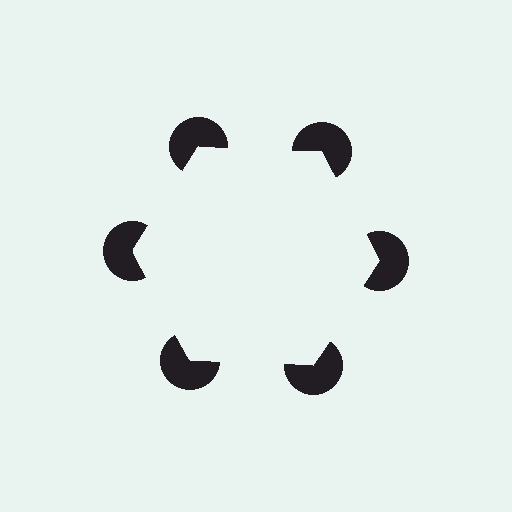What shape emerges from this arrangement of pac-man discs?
An illusory hexagon — its edges are inferred from the aligned wedge cuts in the pac-man discs, not physically drawn.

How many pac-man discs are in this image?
There are 6 — one at each vertex of the illusory hexagon.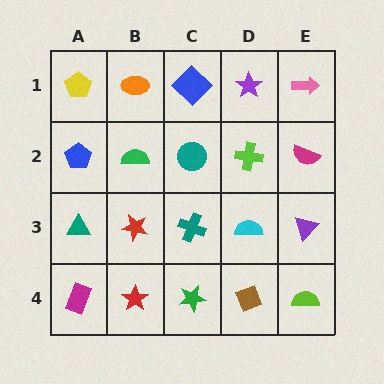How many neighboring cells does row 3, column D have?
4.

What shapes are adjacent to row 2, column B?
An orange ellipse (row 1, column B), a red star (row 3, column B), a blue pentagon (row 2, column A), a teal circle (row 2, column C).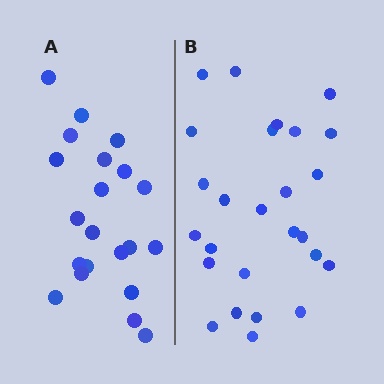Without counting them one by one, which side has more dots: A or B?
Region B (the right region) has more dots.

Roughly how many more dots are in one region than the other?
Region B has about 5 more dots than region A.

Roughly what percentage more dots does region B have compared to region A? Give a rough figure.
About 25% more.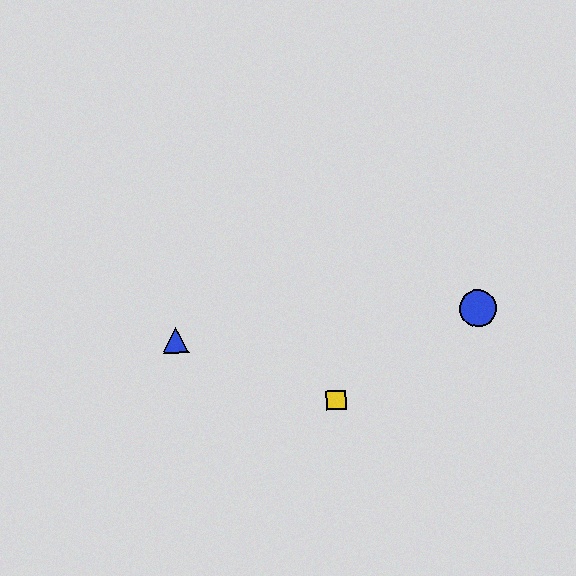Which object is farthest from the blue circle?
The blue triangle is farthest from the blue circle.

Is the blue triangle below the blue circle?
Yes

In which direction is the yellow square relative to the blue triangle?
The yellow square is to the right of the blue triangle.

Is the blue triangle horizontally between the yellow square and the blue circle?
No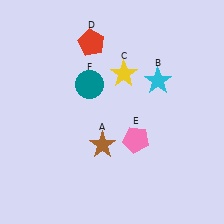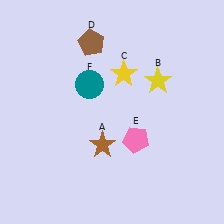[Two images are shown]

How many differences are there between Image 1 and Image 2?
There are 2 differences between the two images.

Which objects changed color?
B changed from cyan to yellow. D changed from red to brown.